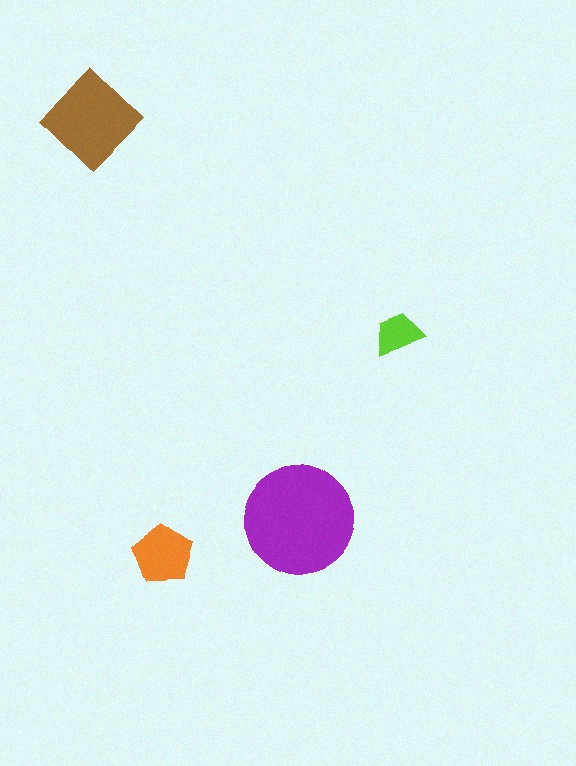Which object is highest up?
The brown diamond is topmost.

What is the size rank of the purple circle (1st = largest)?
1st.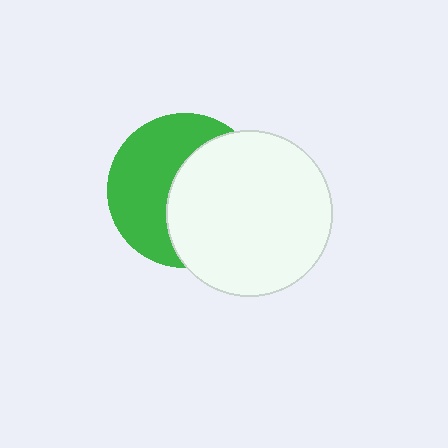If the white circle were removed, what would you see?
You would see the complete green circle.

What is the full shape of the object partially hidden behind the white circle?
The partially hidden object is a green circle.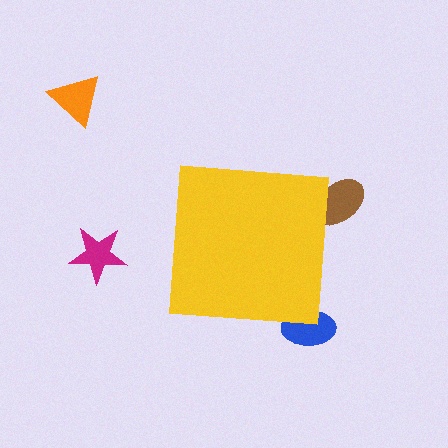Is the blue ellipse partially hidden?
Yes, the blue ellipse is partially hidden behind the yellow square.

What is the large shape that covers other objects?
A yellow square.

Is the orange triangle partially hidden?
No, the orange triangle is fully visible.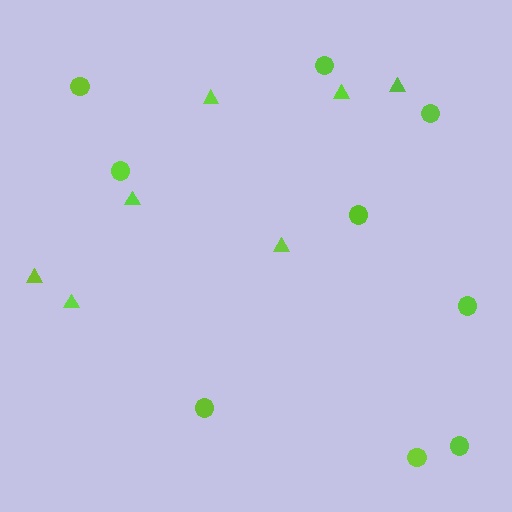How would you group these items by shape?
There are 2 groups: one group of triangles (7) and one group of circles (9).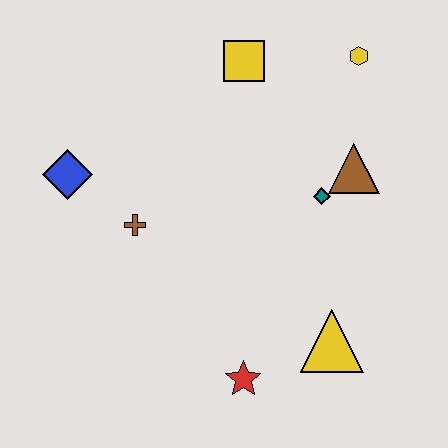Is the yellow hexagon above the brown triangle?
Yes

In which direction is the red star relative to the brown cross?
The red star is below the brown cross.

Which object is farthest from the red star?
The yellow hexagon is farthest from the red star.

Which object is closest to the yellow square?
The yellow hexagon is closest to the yellow square.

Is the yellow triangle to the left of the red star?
No